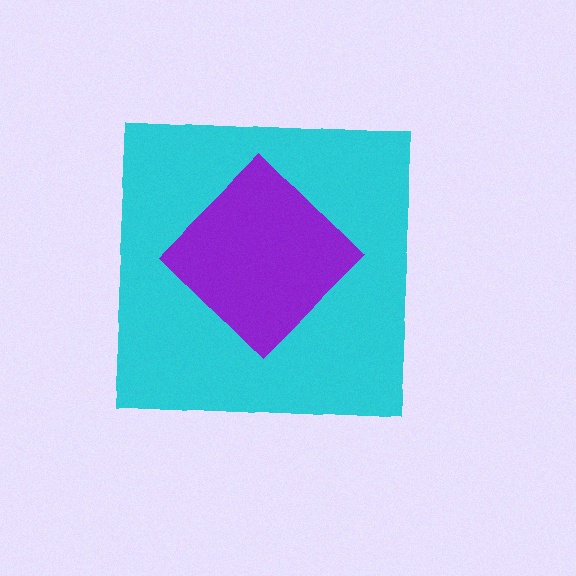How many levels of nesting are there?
2.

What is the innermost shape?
The purple diamond.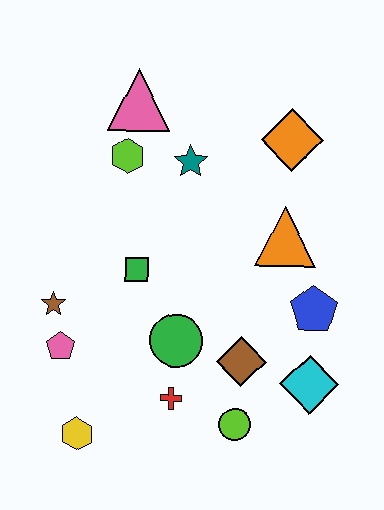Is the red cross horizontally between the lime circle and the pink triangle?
Yes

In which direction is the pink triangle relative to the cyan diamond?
The pink triangle is above the cyan diamond.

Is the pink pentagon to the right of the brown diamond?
No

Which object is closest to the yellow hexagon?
The pink pentagon is closest to the yellow hexagon.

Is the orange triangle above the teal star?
No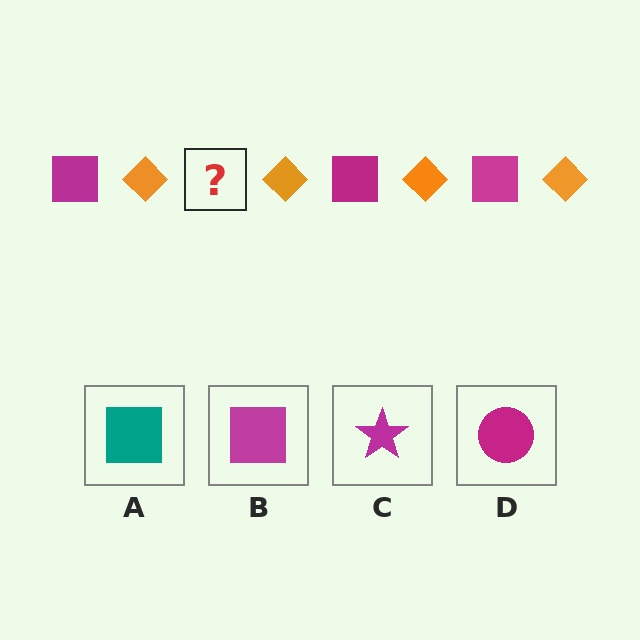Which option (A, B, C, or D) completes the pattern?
B.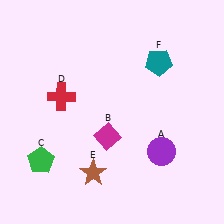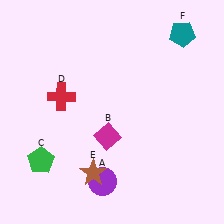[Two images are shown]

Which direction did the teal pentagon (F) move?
The teal pentagon (F) moved up.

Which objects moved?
The objects that moved are: the purple circle (A), the teal pentagon (F).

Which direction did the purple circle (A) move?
The purple circle (A) moved left.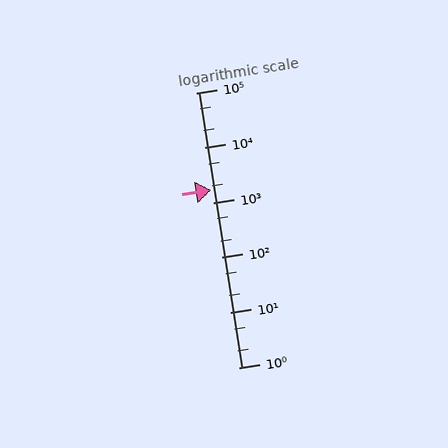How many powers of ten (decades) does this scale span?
The scale spans 5 decades, from 1 to 100000.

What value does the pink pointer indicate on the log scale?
The pointer indicates approximately 1700.